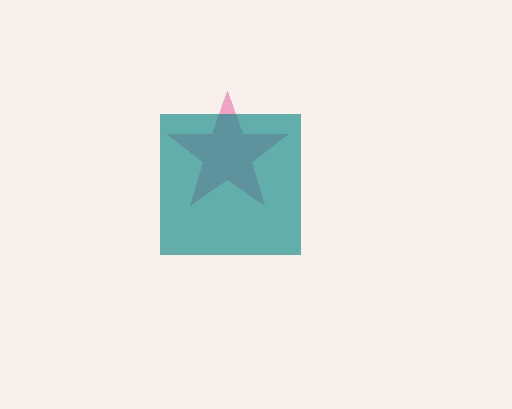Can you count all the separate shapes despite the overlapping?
Yes, there are 2 separate shapes.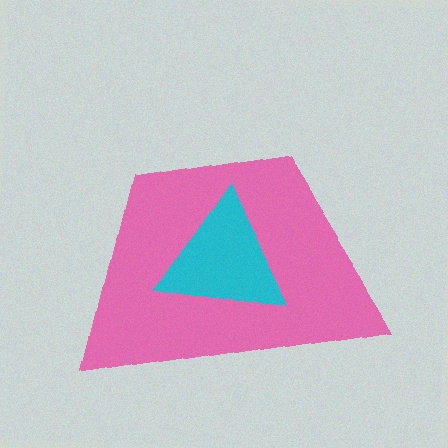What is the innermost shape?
The cyan triangle.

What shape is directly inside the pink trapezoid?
The cyan triangle.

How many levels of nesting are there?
2.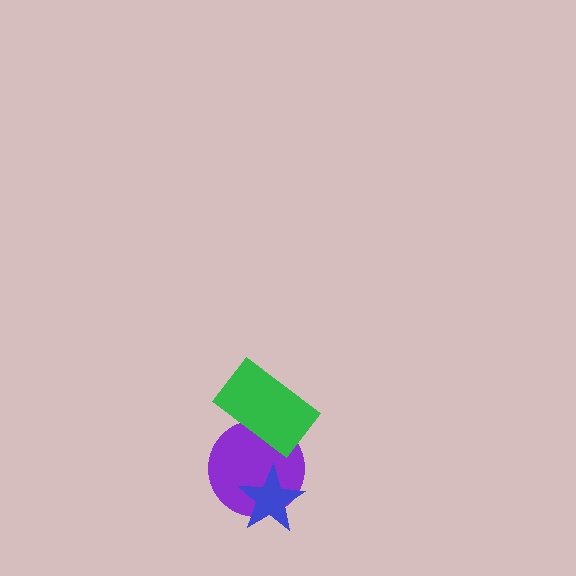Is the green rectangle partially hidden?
No, no other shape covers it.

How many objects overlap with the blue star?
1 object overlaps with the blue star.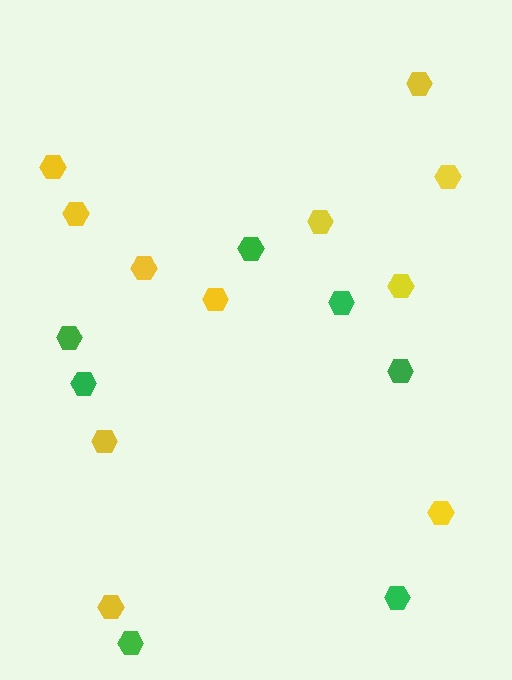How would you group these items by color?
There are 2 groups: one group of yellow hexagons (11) and one group of green hexagons (7).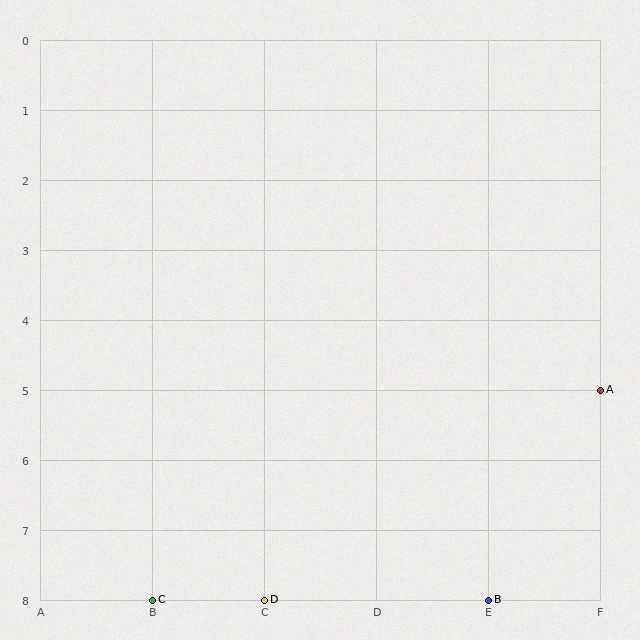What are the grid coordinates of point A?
Point A is at grid coordinates (F, 5).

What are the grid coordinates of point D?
Point D is at grid coordinates (C, 8).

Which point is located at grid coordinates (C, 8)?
Point D is at (C, 8).